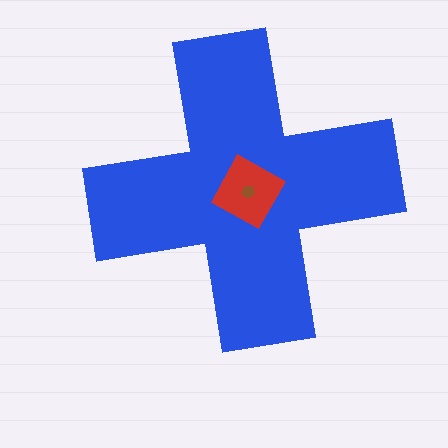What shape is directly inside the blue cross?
The red square.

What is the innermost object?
The brown pentagon.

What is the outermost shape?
The blue cross.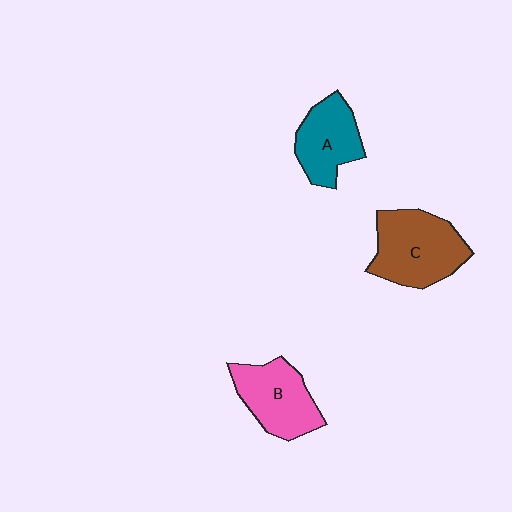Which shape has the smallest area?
Shape A (teal).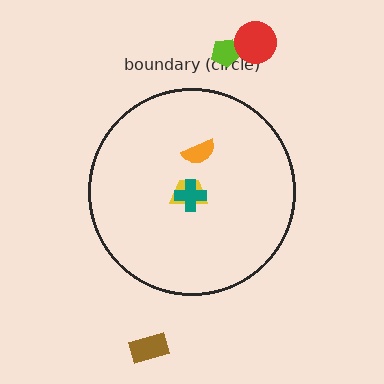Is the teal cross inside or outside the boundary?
Inside.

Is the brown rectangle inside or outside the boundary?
Outside.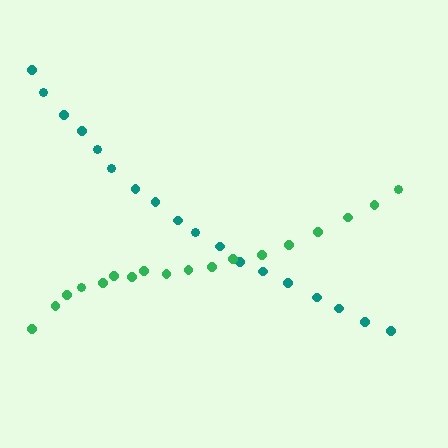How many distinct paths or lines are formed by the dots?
There are 2 distinct paths.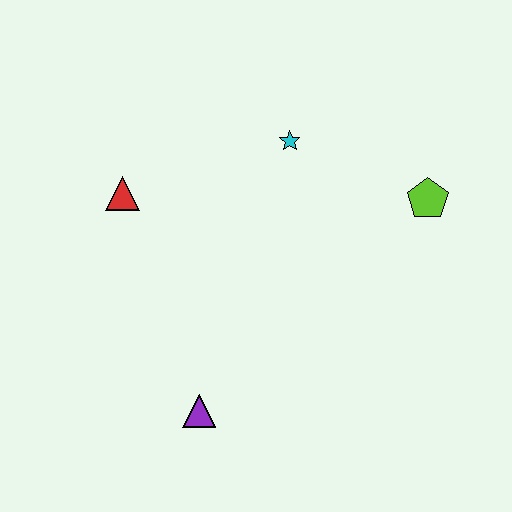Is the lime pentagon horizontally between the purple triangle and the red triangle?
No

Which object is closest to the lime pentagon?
The cyan star is closest to the lime pentagon.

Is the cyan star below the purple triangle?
No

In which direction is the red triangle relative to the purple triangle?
The red triangle is above the purple triangle.